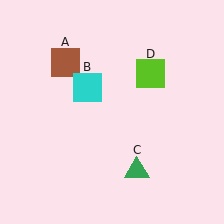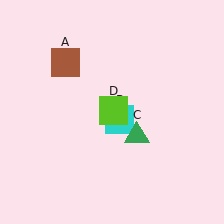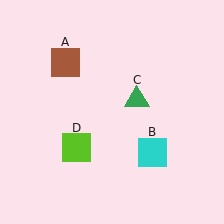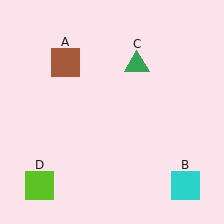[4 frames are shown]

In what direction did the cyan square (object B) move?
The cyan square (object B) moved down and to the right.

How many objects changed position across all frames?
3 objects changed position: cyan square (object B), green triangle (object C), lime square (object D).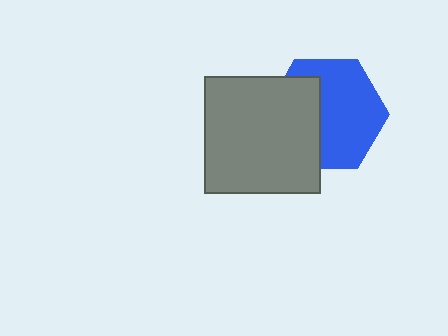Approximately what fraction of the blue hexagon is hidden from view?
Roughly 40% of the blue hexagon is hidden behind the gray square.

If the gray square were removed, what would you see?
You would see the complete blue hexagon.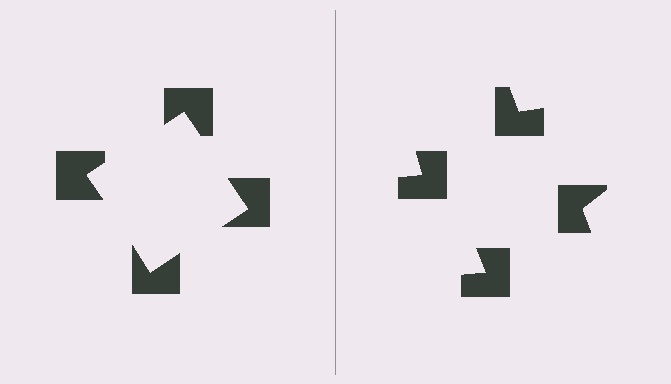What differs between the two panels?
The notched squares are positioned identically on both sides; only the wedge orientations differ. On the left they align to a square; on the right they are misaligned.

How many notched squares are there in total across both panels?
8 — 4 on each side.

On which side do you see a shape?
An illusory square appears on the left side. On the right side the wedge cuts are rotated, so no coherent shape forms.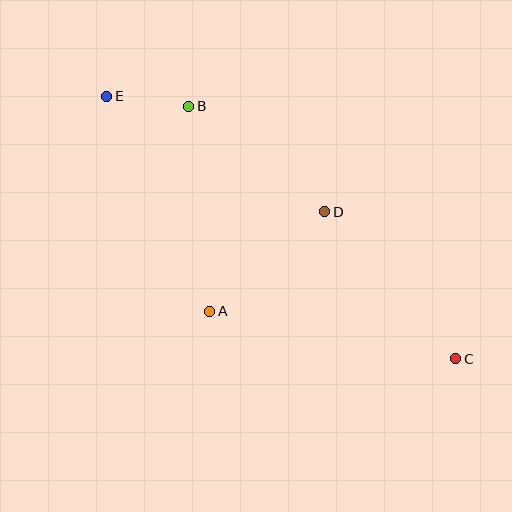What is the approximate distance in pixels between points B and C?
The distance between B and C is approximately 368 pixels.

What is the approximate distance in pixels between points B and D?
The distance between B and D is approximately 172 pixels.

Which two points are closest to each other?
Points B and E are closest to each other.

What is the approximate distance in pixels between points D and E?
The distance between D and E is approximately 247 pixels.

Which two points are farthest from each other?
Points C and E are farthest from each other.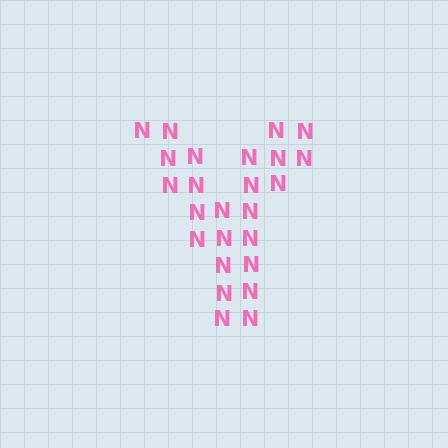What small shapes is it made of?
It is made of small letter N's.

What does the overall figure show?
The overall figure shows the letter Y.